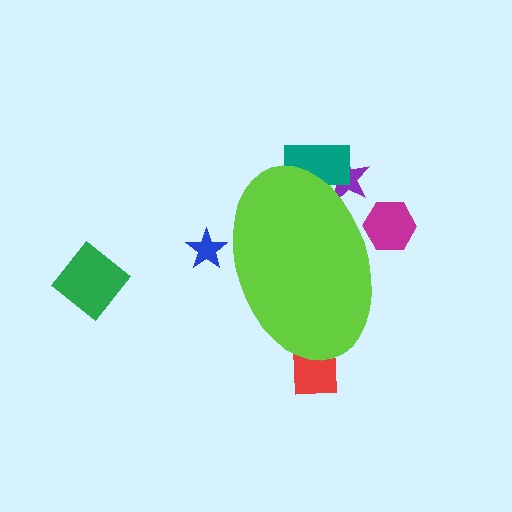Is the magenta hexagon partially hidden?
Yes, the magenta hexagon is partially hidden behind the lime ellipse.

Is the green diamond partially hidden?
No, the green diamond is fully visible.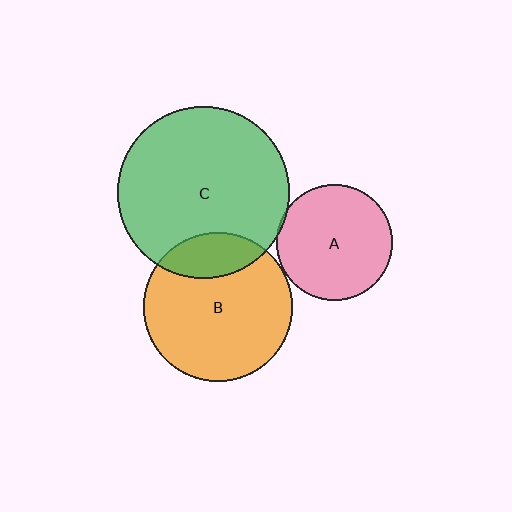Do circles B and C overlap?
Yes.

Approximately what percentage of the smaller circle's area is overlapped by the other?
Approximately 20%.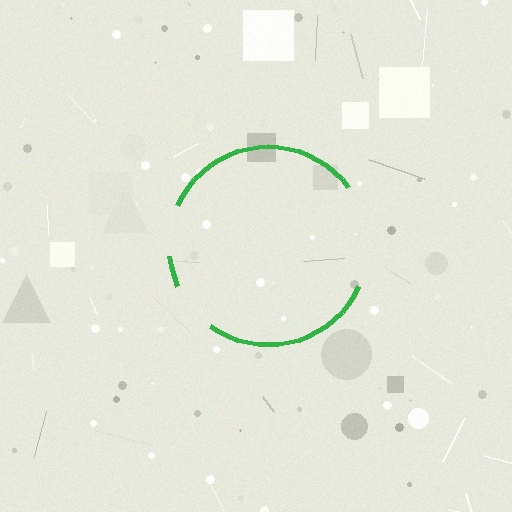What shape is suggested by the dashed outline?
The dashed outline suggests a circle.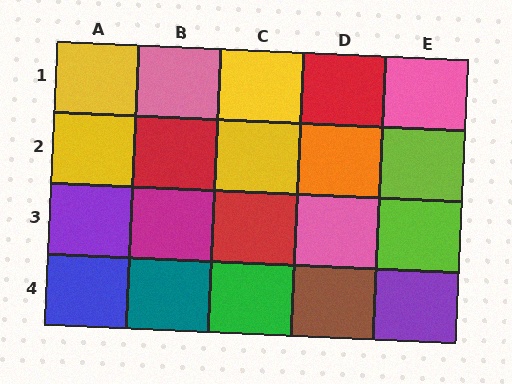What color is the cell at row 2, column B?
Red.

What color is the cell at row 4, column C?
Green.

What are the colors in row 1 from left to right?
Yellow, pink, yellow, red, pink.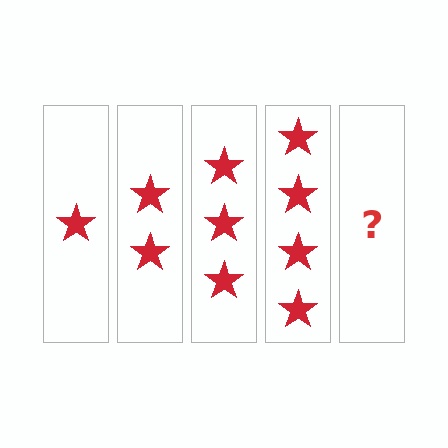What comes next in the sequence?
The next element should be 5 stars.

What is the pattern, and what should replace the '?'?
The pattern is that each step adds one more star. The '?' should be 5 stars.